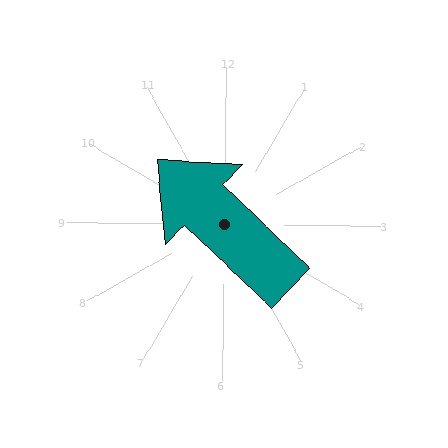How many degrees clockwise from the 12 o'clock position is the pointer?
Approximately 313 degrees.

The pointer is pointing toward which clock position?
Roughly 10 o'clock.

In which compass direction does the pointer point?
Northwest.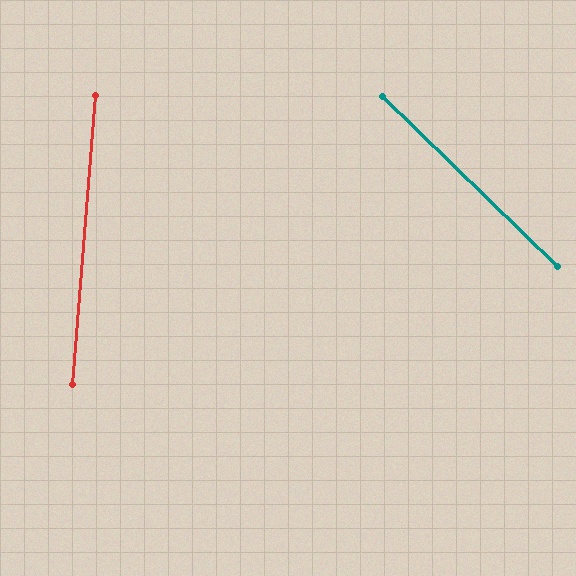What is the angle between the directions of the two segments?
Approximately 50 degrees.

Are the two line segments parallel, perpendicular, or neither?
Neither parallel nor perpendicular — they differ by about 50°.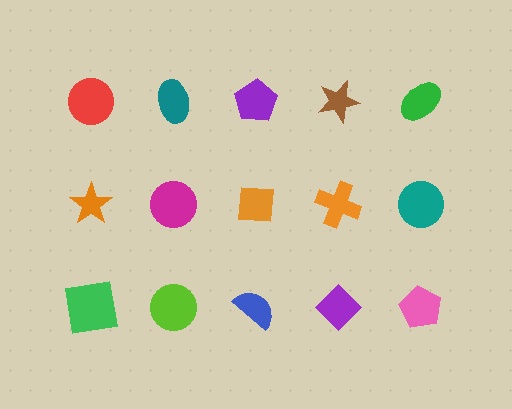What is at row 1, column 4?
A brown star.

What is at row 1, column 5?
A green ellipse.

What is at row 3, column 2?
A lime circle.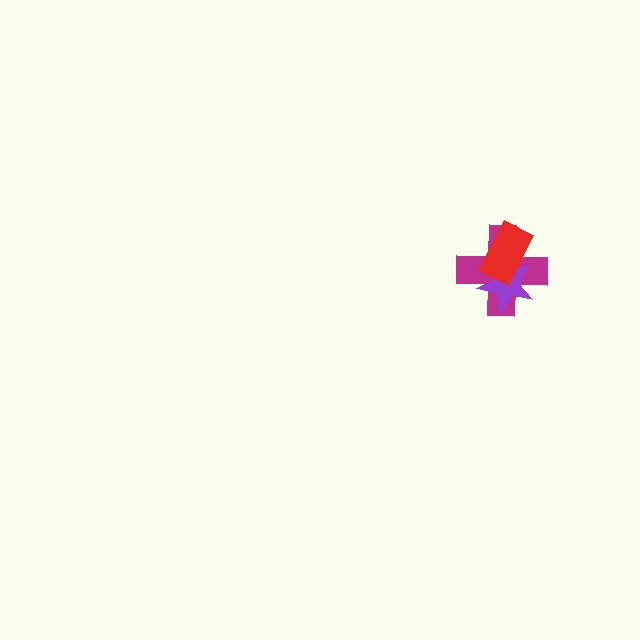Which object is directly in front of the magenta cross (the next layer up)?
The purple star is directly in front of the magenta cross.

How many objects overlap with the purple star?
2 objects overlap with the purple star.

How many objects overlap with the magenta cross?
2 objects overlap with the magenta cross.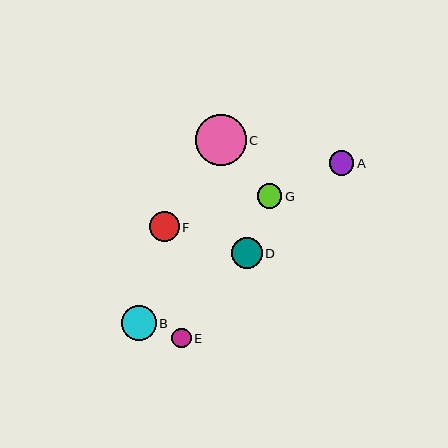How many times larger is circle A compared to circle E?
Circle A is approximately 1.3 times the size of circle E.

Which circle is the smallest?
Circle E is the smallest with a size of approximately 20 pixels.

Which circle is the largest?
Circle C is the largest with a size of approximately 50 pixels.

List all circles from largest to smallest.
From largest to smallest: C, B, D, F, G, A, E.